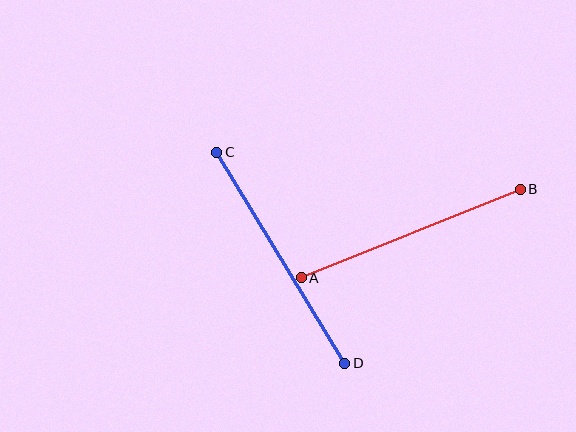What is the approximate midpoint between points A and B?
The midpoint is at approximately (411, 233) pixels.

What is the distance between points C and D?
The distance is approximately 247 pixels.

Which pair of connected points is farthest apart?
Points C and D are farthest apart.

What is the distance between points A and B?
The distance is approximately 236 pixels.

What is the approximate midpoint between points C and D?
The midpoint is at approximately (281, 258) pixels.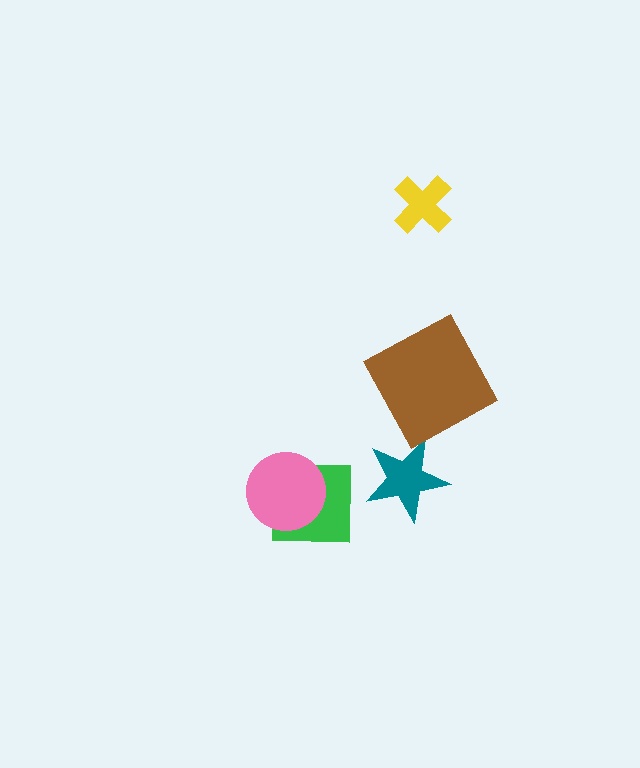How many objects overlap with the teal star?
0 objects overlap with the teal star.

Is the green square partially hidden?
Yes, it is partially covered by another shape.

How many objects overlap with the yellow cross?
0 objects overlap with the yellow cross.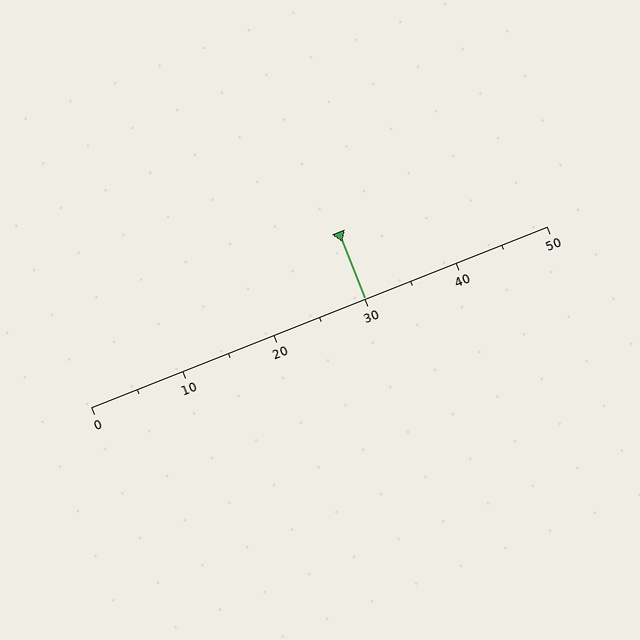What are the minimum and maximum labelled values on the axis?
The axis runs from 0 to 50.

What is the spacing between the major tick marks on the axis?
The major ticks are spaced 10 apart.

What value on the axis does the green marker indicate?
The marker indicates approximately 30.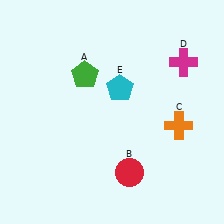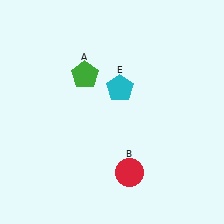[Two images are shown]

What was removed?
The magenta cross (D), the orange cross (C) were removed in Image 2.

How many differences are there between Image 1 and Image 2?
There are 2 differences between the two images.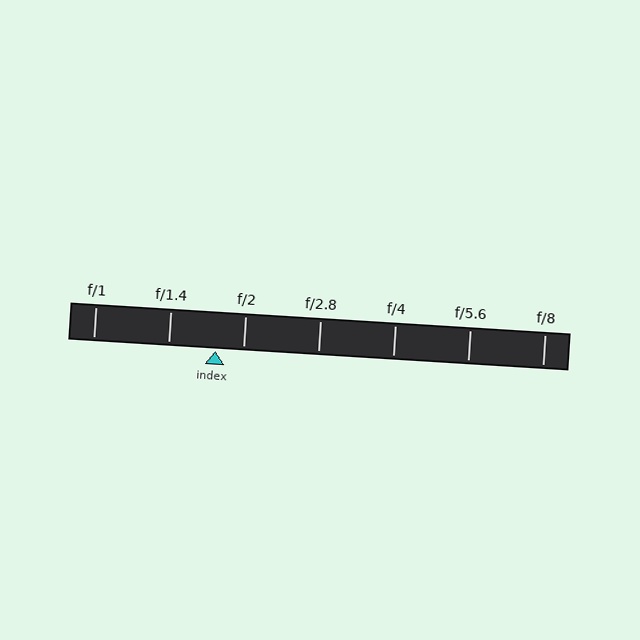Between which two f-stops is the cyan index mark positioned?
The index mark is between f/1.4 and f/2.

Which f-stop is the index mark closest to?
The index mark is closest to f/2.